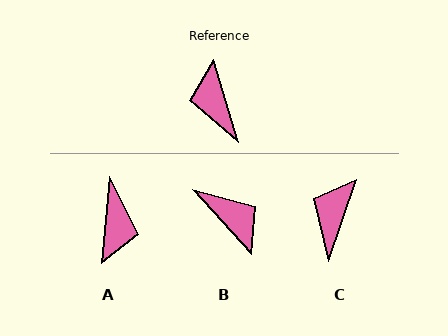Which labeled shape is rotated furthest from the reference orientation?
A, about 158 degrees away.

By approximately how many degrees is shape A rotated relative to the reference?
Approximately 158 degrees counter-clockwise.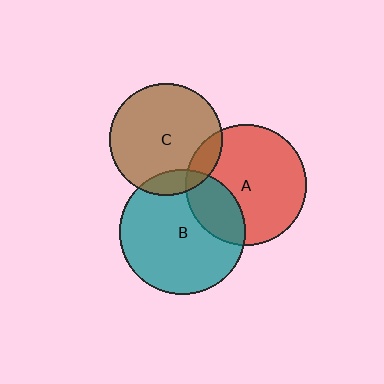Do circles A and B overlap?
Yes.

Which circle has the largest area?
Circle B (teal).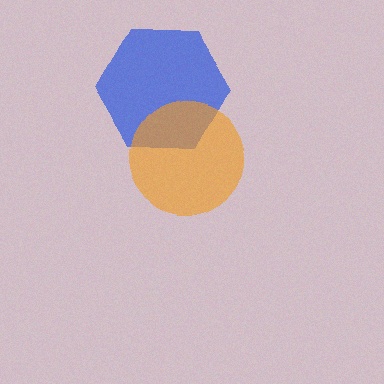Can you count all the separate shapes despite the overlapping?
Yes, there are 2 separate shapes.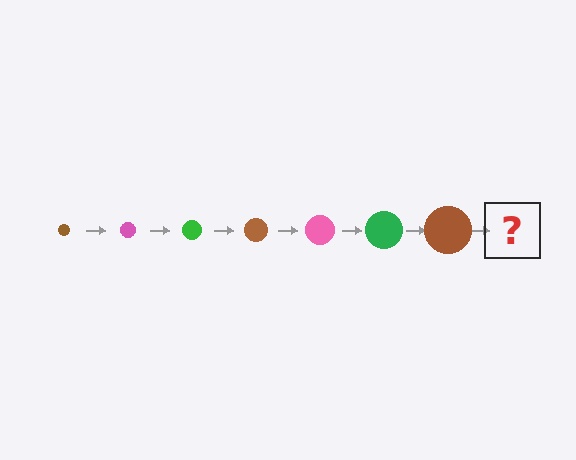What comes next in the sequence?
The next element should be a pink circle, larger than the previous one.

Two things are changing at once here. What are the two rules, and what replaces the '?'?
The two rules are that the circle grows larger each step and the color cycles through brown, pink, and green. The '?' should be a pink circle, larger than the previous one.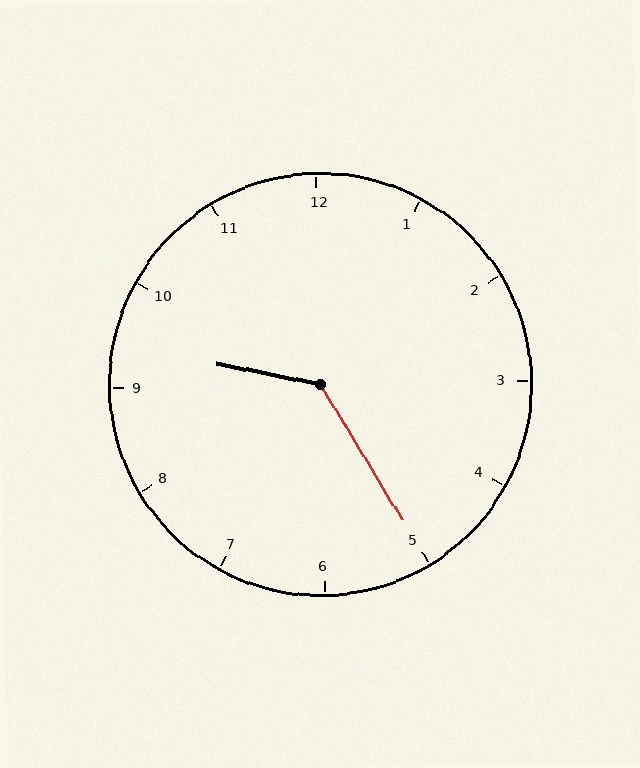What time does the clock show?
9:25.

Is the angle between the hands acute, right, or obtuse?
It is obtuse.